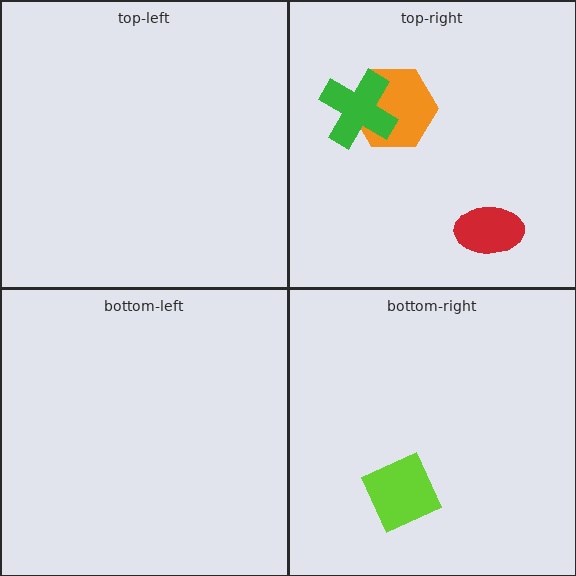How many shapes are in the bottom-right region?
1.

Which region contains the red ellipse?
The top-right region.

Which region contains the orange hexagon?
The top-right region.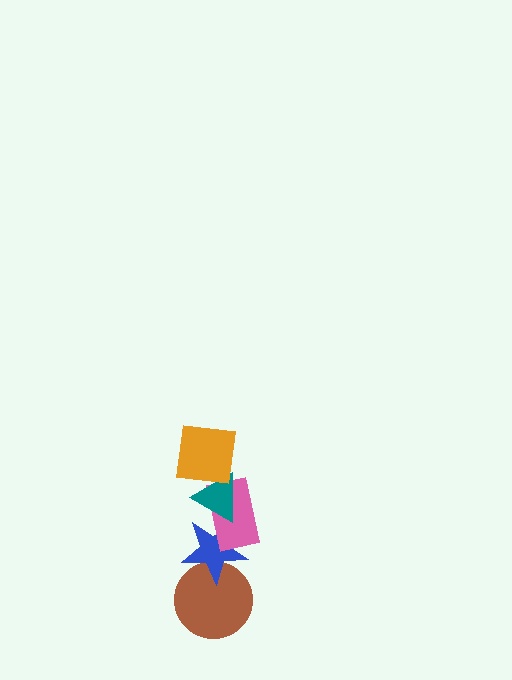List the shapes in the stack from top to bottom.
From top to bottom: the orange square, the teal triangle, the pink rectangle, the blue star, the brown circle.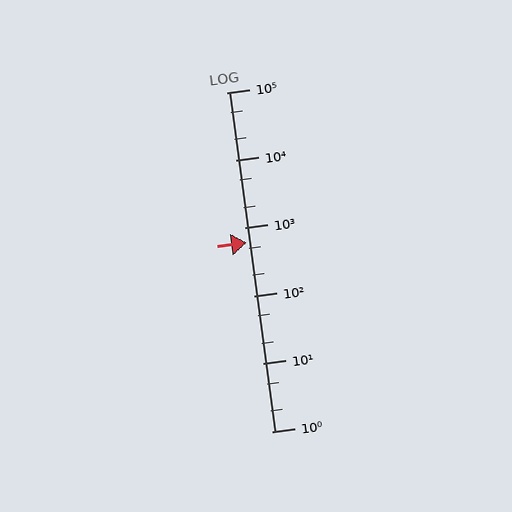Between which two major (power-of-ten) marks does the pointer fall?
The pointer is between 100 and 1000.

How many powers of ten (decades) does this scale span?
The scale spans 5 decades, from 1 to 100000.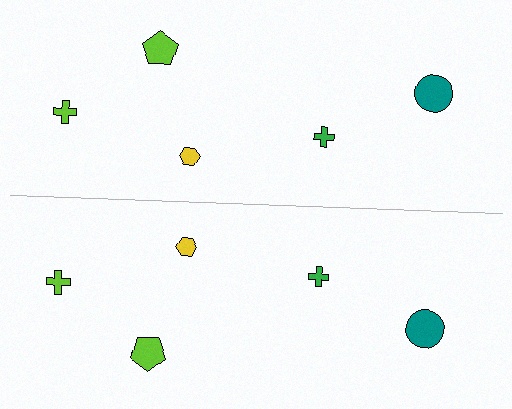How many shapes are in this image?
There are 10 shapes in this image.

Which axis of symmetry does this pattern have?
The pattern has a horizontal axis of symmetry running through the center of the image.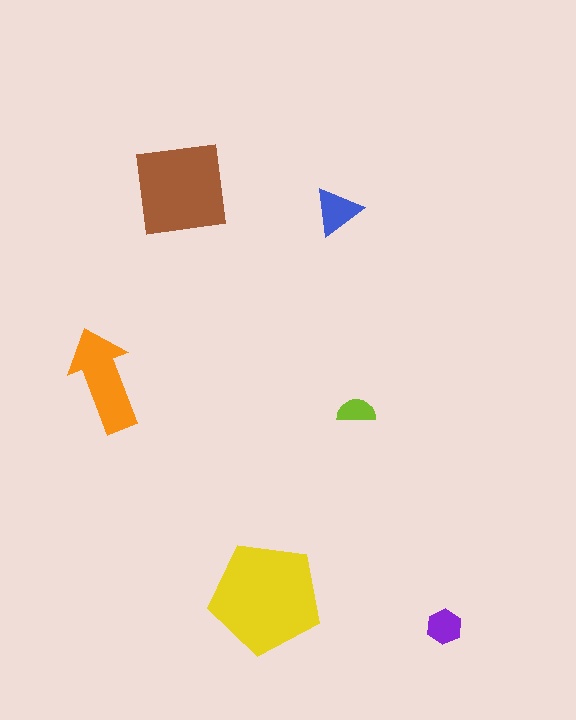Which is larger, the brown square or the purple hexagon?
The brown square.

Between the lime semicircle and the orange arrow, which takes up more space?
The orange arrow.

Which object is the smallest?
The lime semicircle.